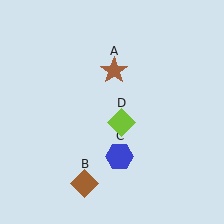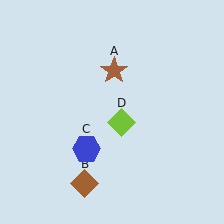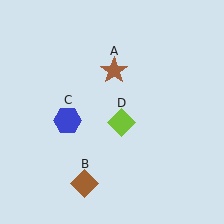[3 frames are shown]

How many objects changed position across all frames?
1 object changed position: blue hexagon (object C).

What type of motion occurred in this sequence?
The blue hexagon (object C) rotated clockwise around the center of the scene.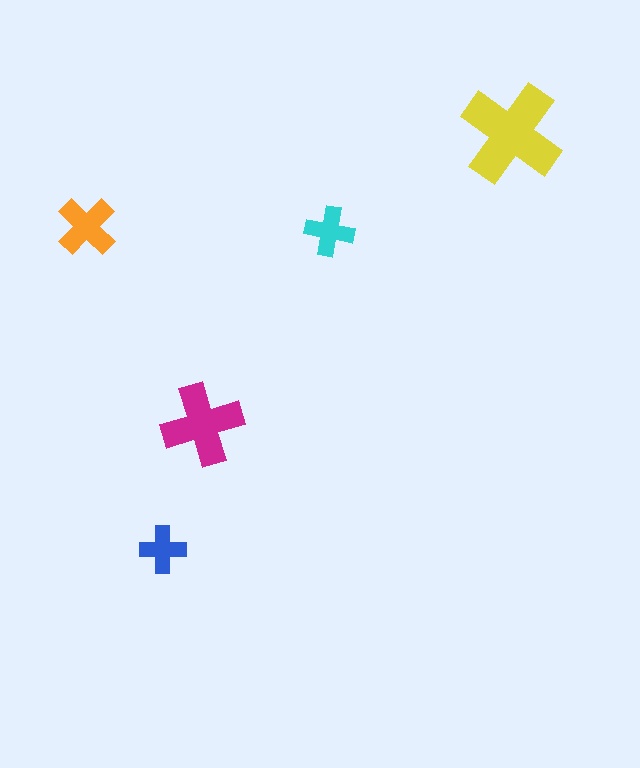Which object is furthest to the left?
The orange cross is leftmost.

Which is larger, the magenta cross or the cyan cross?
The magenta one.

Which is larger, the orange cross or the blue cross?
The orange one.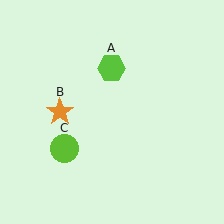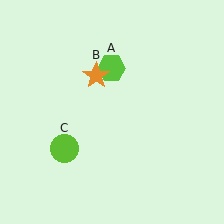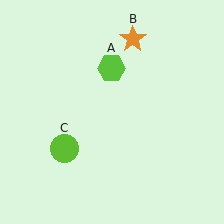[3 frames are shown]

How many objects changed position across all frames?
1 object changed position: orange star (object B).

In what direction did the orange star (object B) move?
The orange star (object B) moved up and to the right.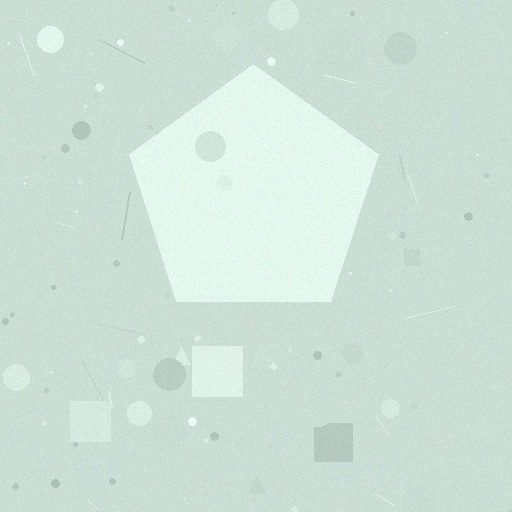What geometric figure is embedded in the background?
A pentagon is embedded in the background.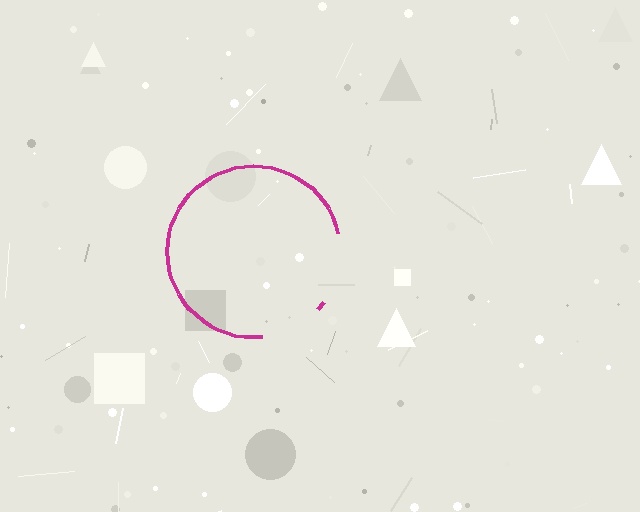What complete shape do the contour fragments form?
The contour fragments form a circle.